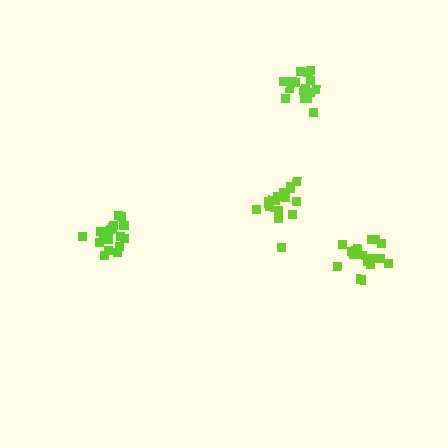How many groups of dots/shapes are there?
There are 4 groups.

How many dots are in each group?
Group 1: 18 dots, Group 2: 16 dots, Group 3: 17 dots, Group 4: 18 dots (69 total).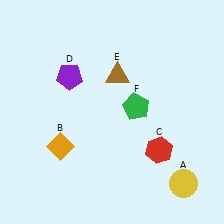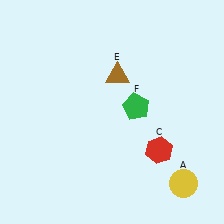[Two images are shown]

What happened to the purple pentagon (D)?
The purple pentagon (D) was removed in Image 2. It was in the top-left area of Image 1.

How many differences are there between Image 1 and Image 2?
There are 2 differences between the two images.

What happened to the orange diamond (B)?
The orange diamond (B) was removed in Image 2. It was in the bottom-left area of Image 1.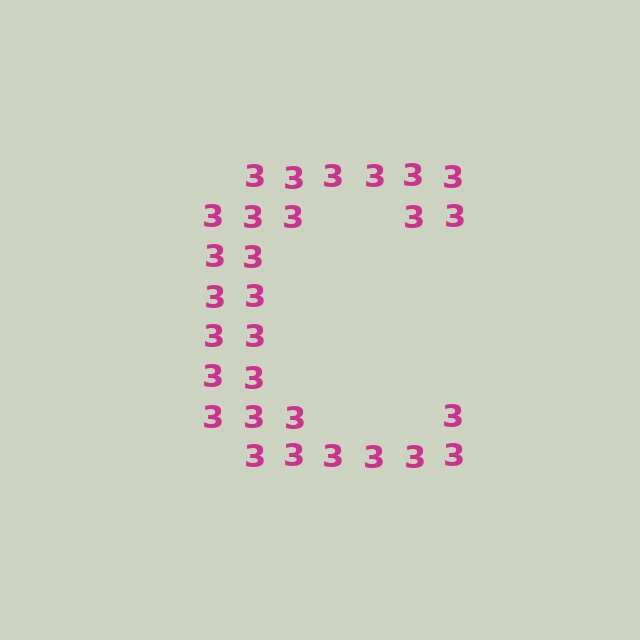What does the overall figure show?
The overall figure shows the letter C.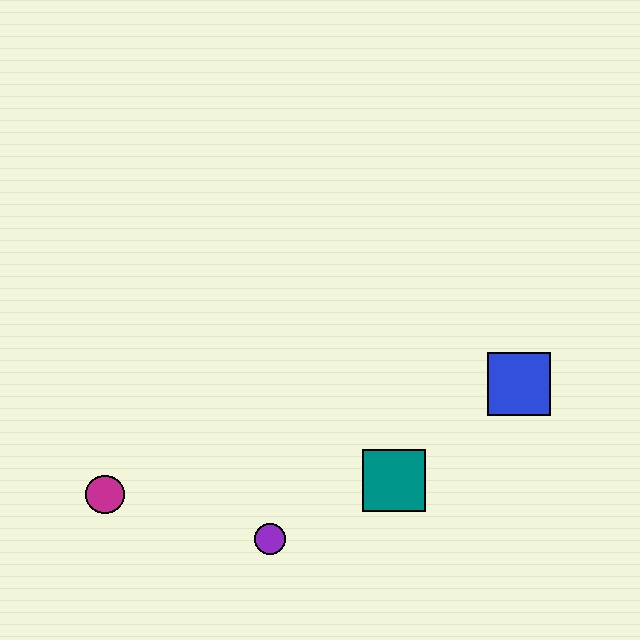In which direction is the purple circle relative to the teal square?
The purple circle is to the left of the teal square.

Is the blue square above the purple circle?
Yes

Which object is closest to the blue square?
The teal square is closest to the blue square.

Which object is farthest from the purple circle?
The blue square is farthest from the purple circle.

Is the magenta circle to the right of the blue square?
No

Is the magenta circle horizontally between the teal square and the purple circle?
No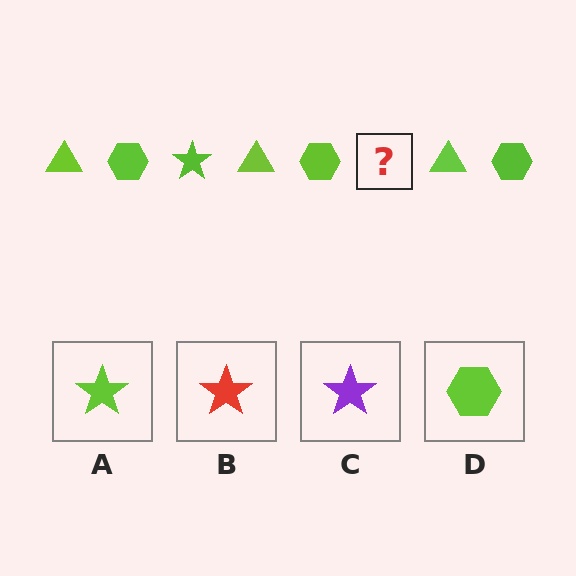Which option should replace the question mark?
Option A.